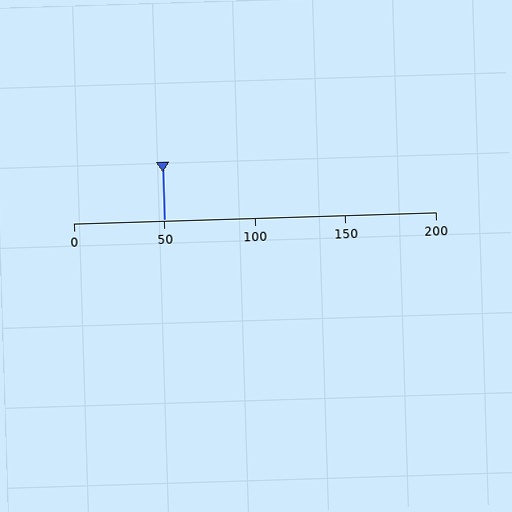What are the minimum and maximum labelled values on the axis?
The axis runs from 0 to 200.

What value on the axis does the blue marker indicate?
The marker indicates approximately 50.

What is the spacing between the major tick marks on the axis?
The major ticks are spaced 50 apart.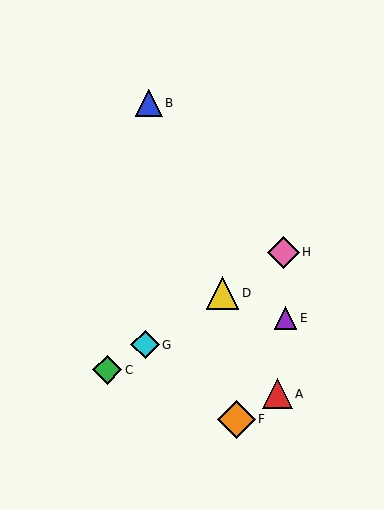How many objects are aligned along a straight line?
4 objects (C, D, G, H) are aligned along a straight line.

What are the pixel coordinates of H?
Object H is at (283, 252).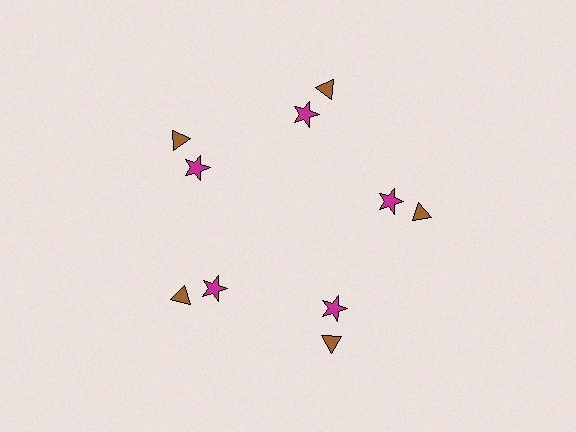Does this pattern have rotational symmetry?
Yes, this pattern has 5-fold rotational symmetry. It looks the same after rotating 72 degrees around the center.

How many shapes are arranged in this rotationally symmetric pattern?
There are 10 shapes, arranged in 5 groups of 2.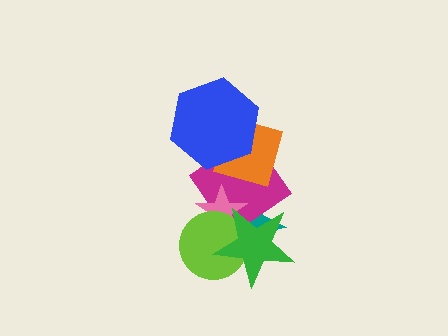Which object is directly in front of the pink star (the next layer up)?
The lime circle is directly in front of the pink star.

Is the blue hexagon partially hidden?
No, no other shape covers it.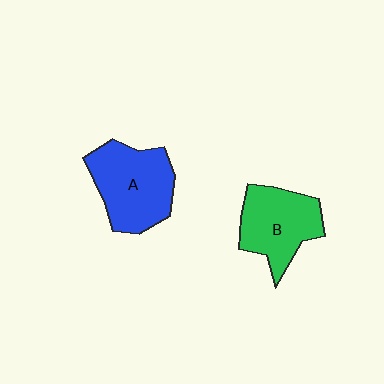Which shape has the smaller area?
Shape B (green).